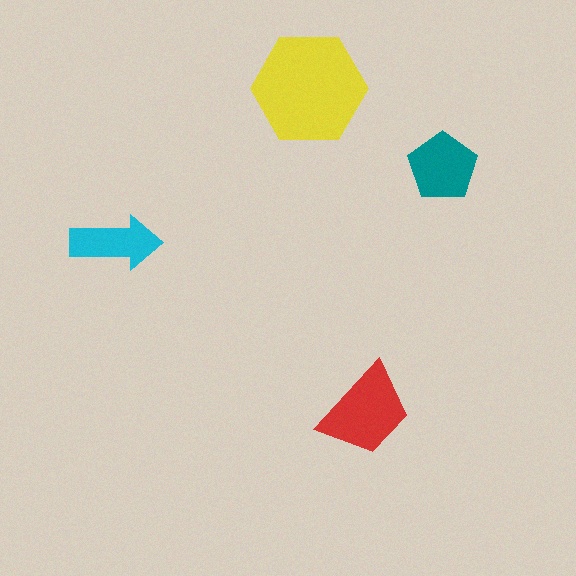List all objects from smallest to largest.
The cyan arrow, the teal pentagon, the red trapezoid, the yellow hexagon.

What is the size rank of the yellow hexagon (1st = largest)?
1st.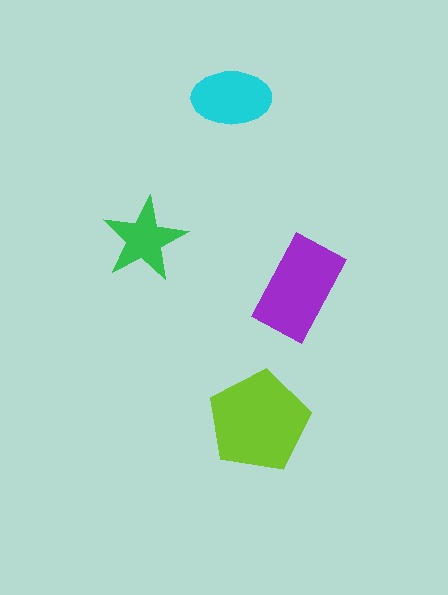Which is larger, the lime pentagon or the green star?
The lime pentagon.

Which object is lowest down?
The lime pentagon is bottommost.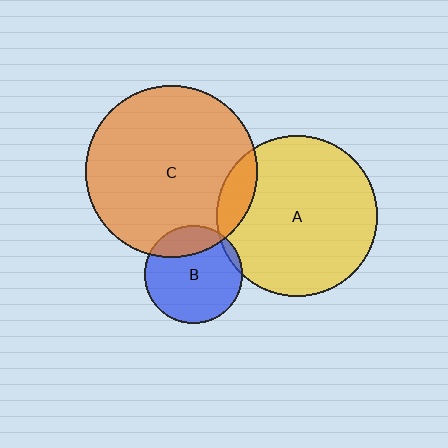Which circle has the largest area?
Circle C (orange).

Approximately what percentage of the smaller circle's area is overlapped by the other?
Approximately 20%.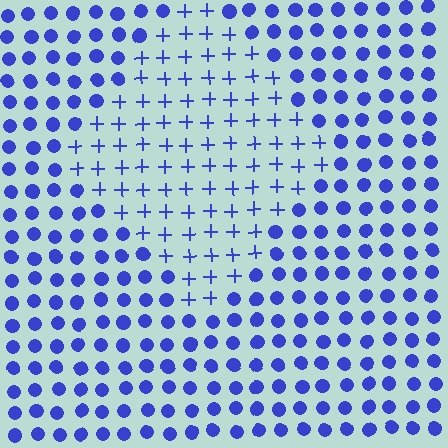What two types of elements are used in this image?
The image uses plus signs inside the diamond region and circles outside it.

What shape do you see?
I see a diamond.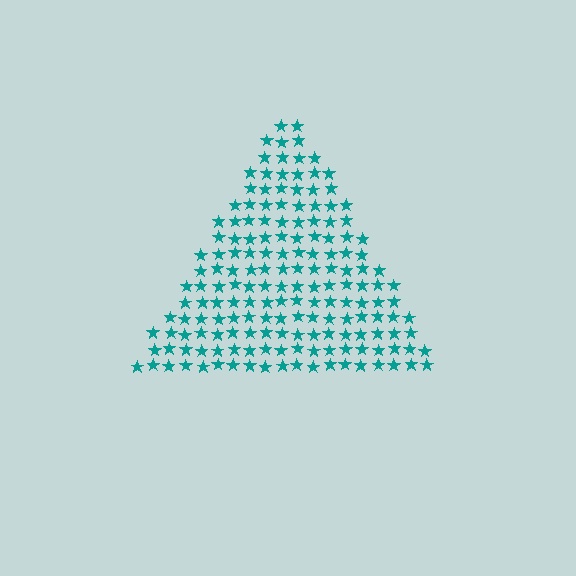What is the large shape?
The large shape is a triangle.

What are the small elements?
The small elements are stars.